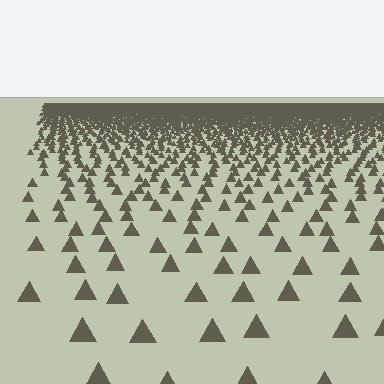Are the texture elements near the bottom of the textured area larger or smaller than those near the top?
Larger. Near the bottom, elements are closer to the viewer and appear at a bigger on-screen size.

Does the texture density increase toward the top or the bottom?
Density increases toward the top.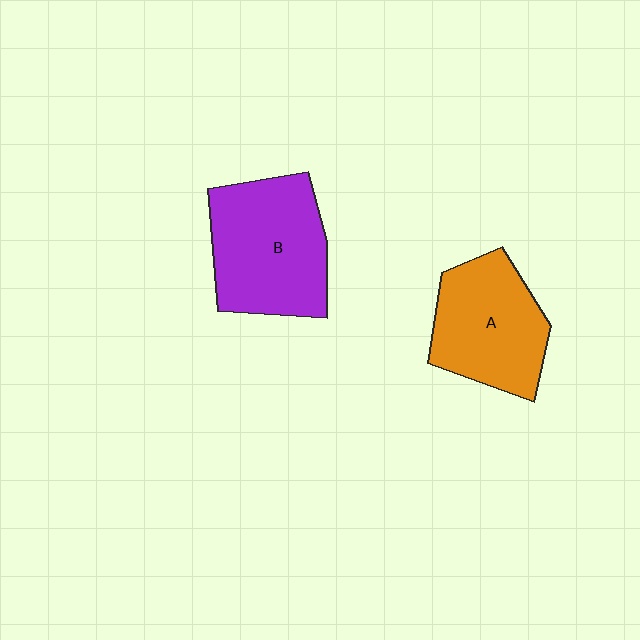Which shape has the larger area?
Shape B (purple).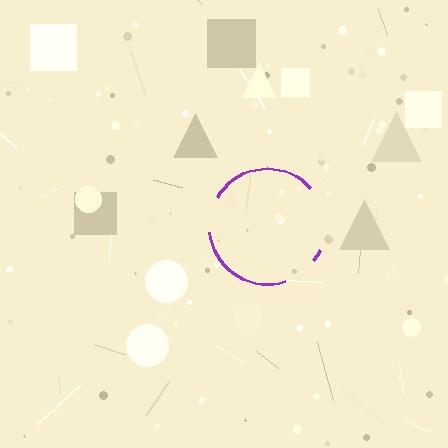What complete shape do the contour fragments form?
The contour fragments form a circle.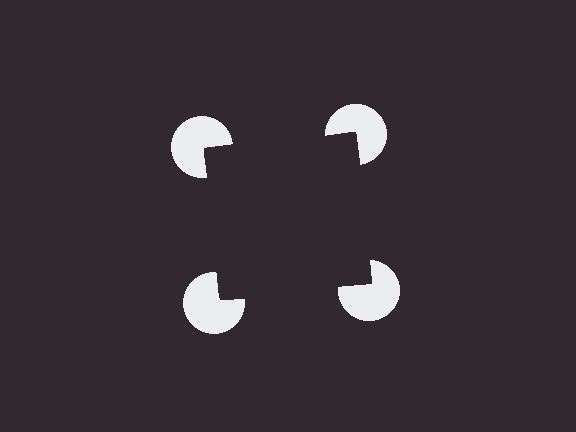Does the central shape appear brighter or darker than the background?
It typically appears slightly darker than the background, even though no actual brightness change is drawn.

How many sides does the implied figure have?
4 sides.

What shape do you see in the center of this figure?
An illusory square — its edges are inferred from the aligned wedge cuts in the pac-man discs, not physically drawn.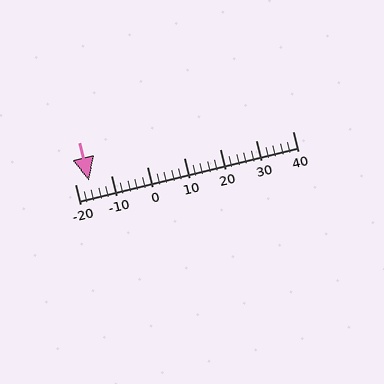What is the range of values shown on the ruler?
The ruler shows values from -20 to 40.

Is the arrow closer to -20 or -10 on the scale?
The arrow is closer to -20.